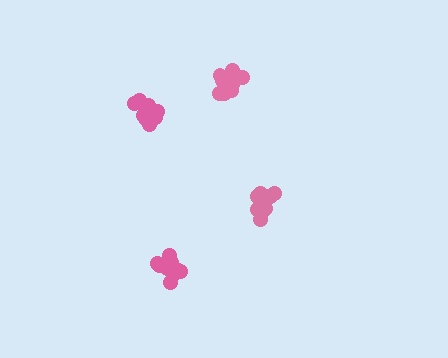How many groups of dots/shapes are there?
There are 4 groups.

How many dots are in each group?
Group 1: 12 dots, Group 2: 12 dots, Group 3: 13 dots, Group 4: 10 dots (47 total).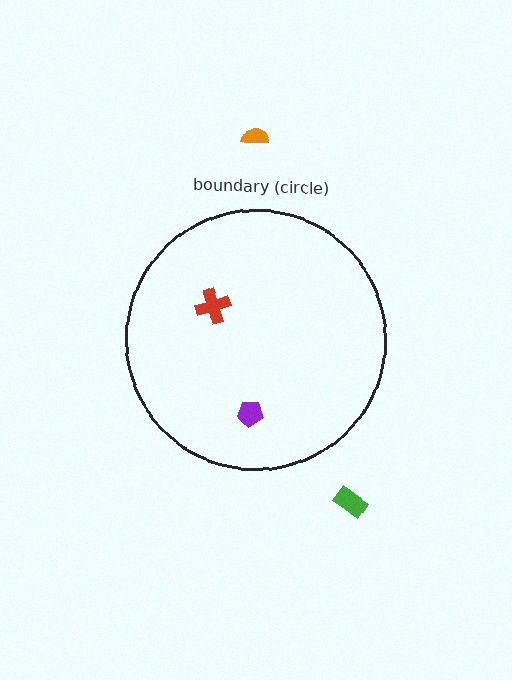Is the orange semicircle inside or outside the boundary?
Outside.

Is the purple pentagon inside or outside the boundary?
Inside.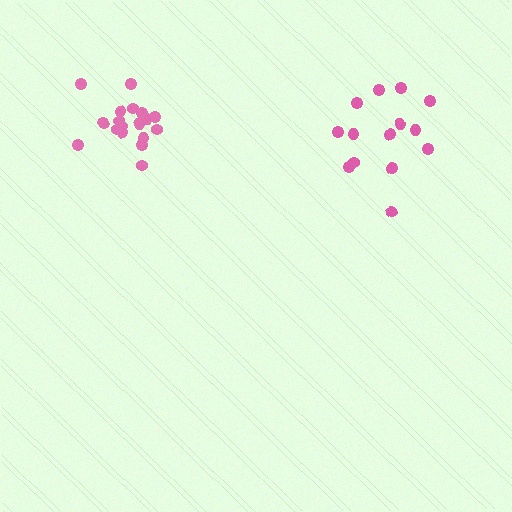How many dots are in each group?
Group 1: 14 dots, Group 2: 18 dots (32 total).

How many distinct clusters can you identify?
There are 2 distinct clusters.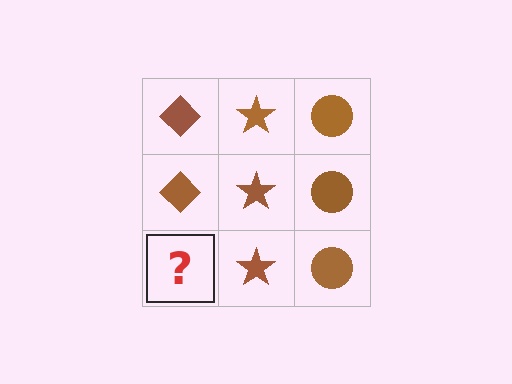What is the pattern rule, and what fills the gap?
The rule is that each column has a consistent shape. The gap should be filled with a brown diamond.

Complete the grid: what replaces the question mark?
The question mark should be replaced with a brown diamond.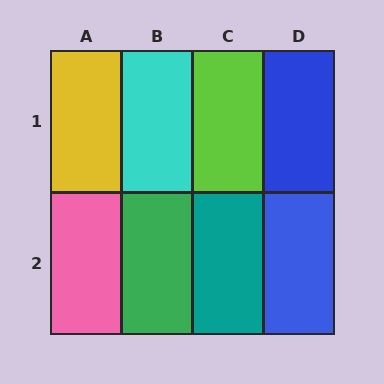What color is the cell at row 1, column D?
Blue.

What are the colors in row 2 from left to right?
Pink, green, teal, blue.